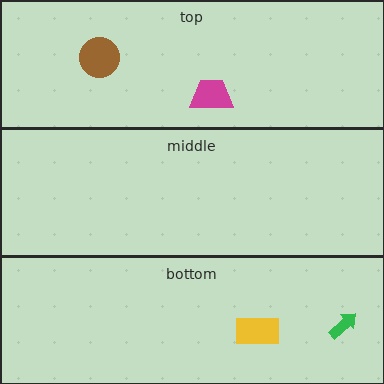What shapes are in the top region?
The brown circle, the magenta trapezoid.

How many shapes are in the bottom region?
2.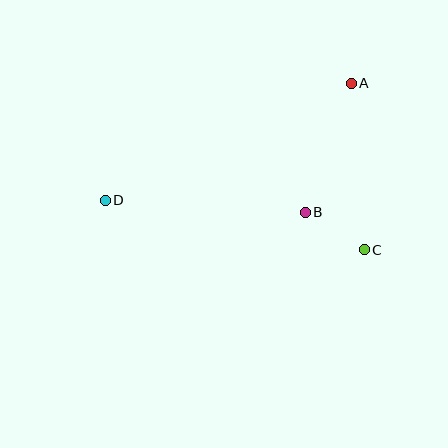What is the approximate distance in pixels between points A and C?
The distance between A and C is approximately 167 pixels.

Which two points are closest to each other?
Points B and C are closest to each other.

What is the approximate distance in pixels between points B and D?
The distance between B and D is approximately 200 pixels.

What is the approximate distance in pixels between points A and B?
The distance between A and B is approximately 137 pixels.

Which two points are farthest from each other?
Points A and D are farthest from each other.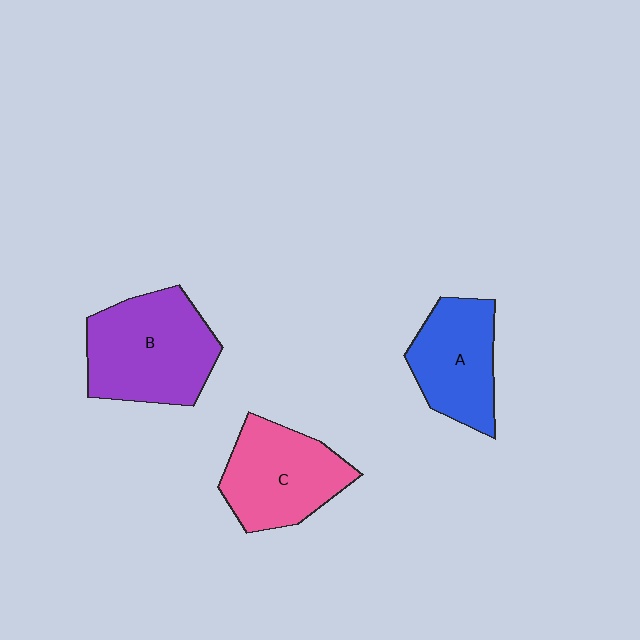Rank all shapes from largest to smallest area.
From largest to smallest: B (purple), C (pink), A (blue).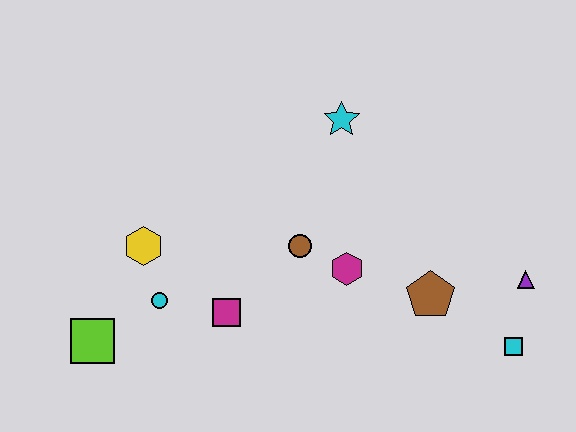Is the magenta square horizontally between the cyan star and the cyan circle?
Yes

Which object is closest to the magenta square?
The cyan circle is closest to the magenta square.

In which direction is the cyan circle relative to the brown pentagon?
The cyan circle is to the left of the brown pentagon.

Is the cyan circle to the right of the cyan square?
No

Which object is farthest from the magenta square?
The purple triangle is farthest from the magenta square.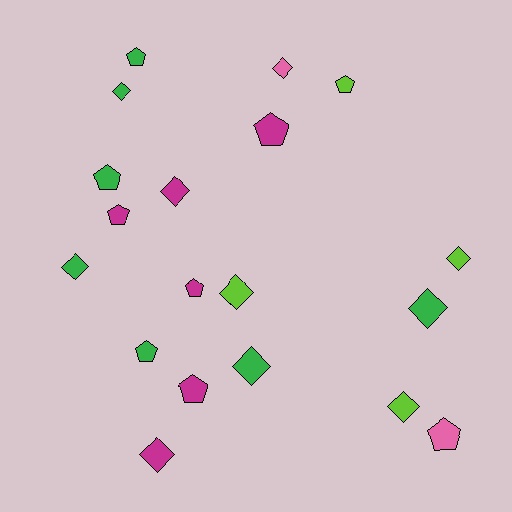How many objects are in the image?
There are 19 objects.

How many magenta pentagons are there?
There are 4 magenta pentagons.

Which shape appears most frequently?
Diamond, with 10 objects.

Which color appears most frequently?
Green, with 7 objects.